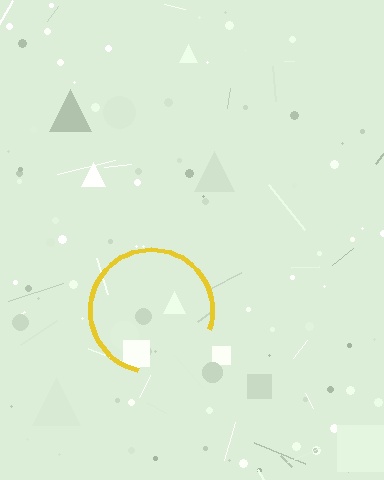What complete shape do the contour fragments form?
The contour fragments form a circle.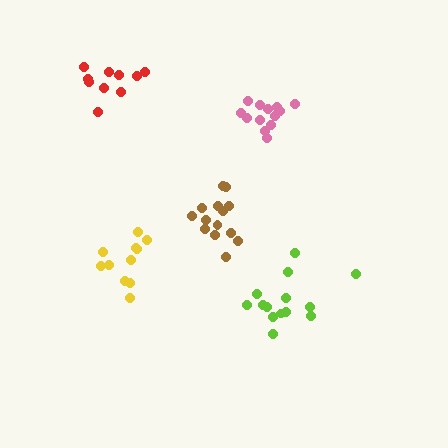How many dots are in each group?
Group 1: 13 dots, Group 2: 10 dots, Group 3: 11 dots, Group 4: 14 dots, Group 5: 14 dots (62 total).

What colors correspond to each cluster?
The clusters are colored: pink, red, yellow, lime, brown.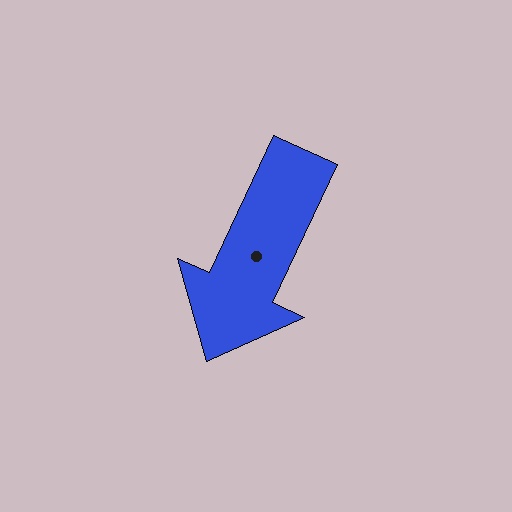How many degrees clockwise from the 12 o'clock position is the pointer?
Approximately 205 degrees.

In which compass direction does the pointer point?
Southwest.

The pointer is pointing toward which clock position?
Roughly 7 o'clock.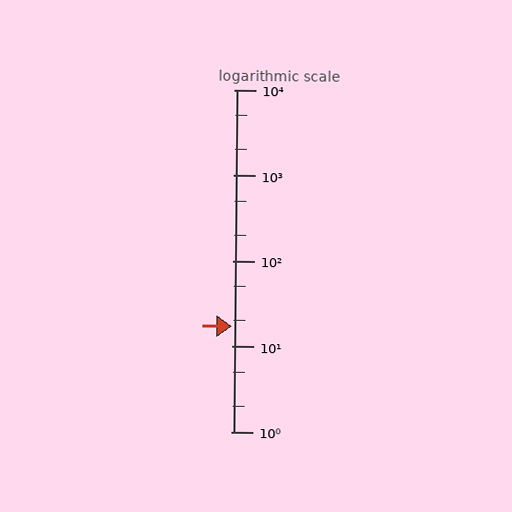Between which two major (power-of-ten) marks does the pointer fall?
The pointer is between 10 and 100.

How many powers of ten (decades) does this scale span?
The scale spans 4 decades, from 1 to 10000.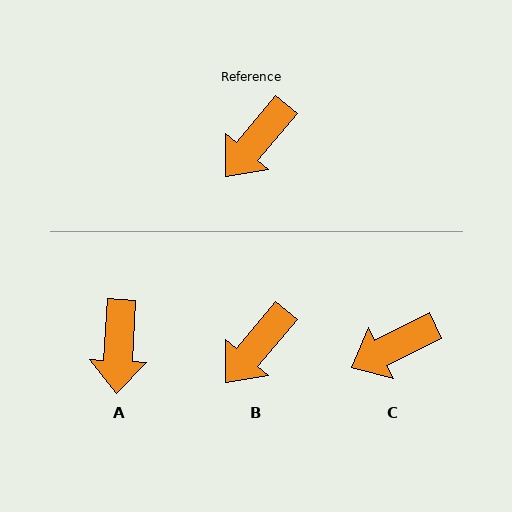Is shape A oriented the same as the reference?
No, it is off by about 37 degrees.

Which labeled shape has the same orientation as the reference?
B.